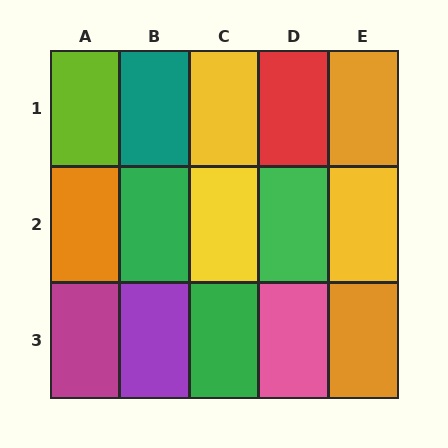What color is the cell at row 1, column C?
Yellow.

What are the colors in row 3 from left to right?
Magenta, purple, green, pink, orange.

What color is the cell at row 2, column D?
Green.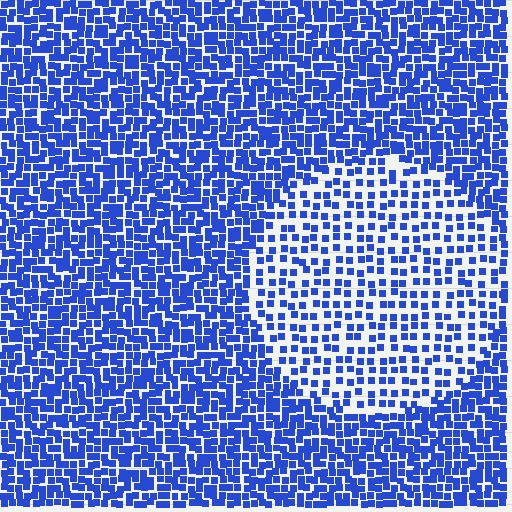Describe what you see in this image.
The image contains small blue elements arranged at two different densities. A circle-shaped region is visible where the elements are less densely packed than the surrounding area.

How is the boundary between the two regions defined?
The boundary is defined by a change in element density (approximately 2.0x ratio). All elements are the same color, size, and shape.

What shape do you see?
I see a circle.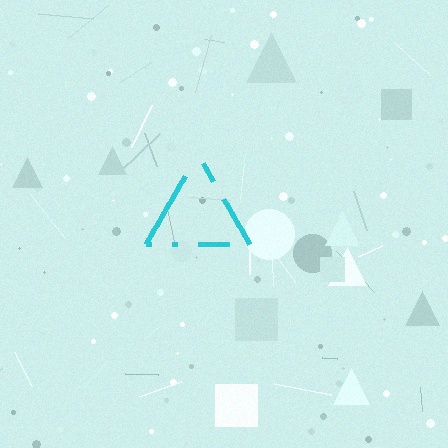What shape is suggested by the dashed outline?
The dashed outline suggests a triangle.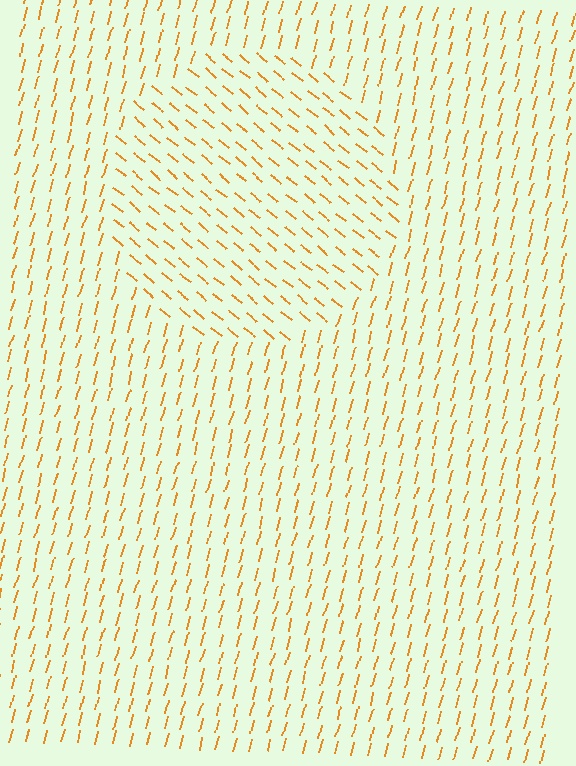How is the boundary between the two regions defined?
The boundary is defined purely by a change in line orientation (approximately 67 degrees difference). All lines are the same color and thickness.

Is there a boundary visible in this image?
Yes, there is a texture boundary formed by a change in line orientation.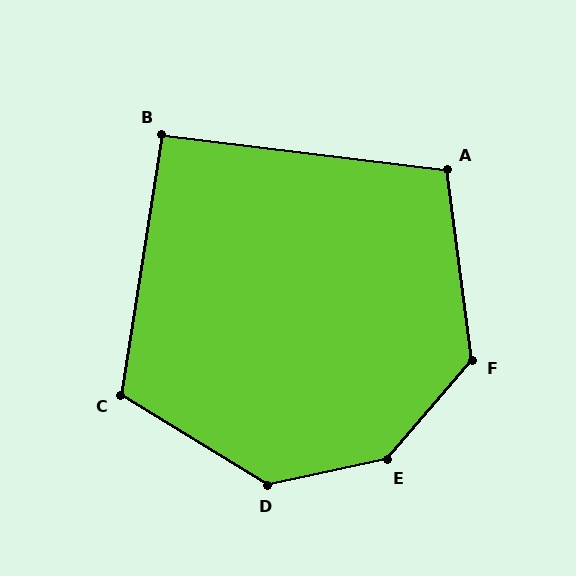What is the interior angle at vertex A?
Approximately 104 degrees (obtuse).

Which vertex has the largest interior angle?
E, at approximately 143 degrees.